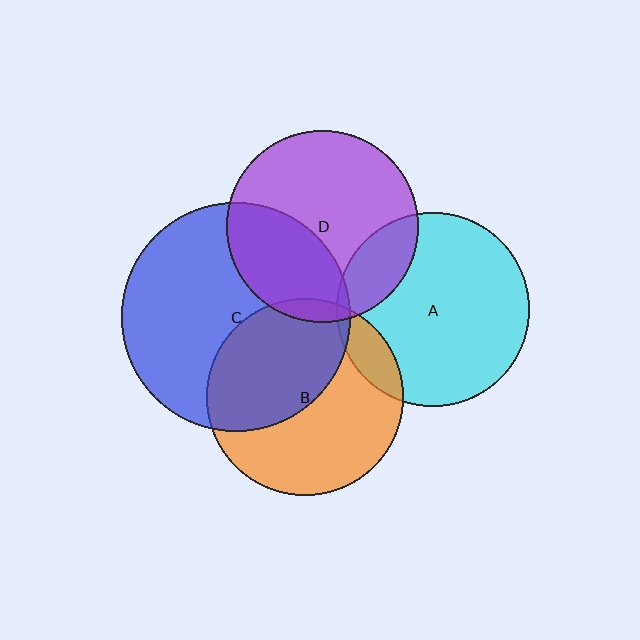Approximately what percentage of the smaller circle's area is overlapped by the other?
Approximately 5%.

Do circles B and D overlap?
Yes.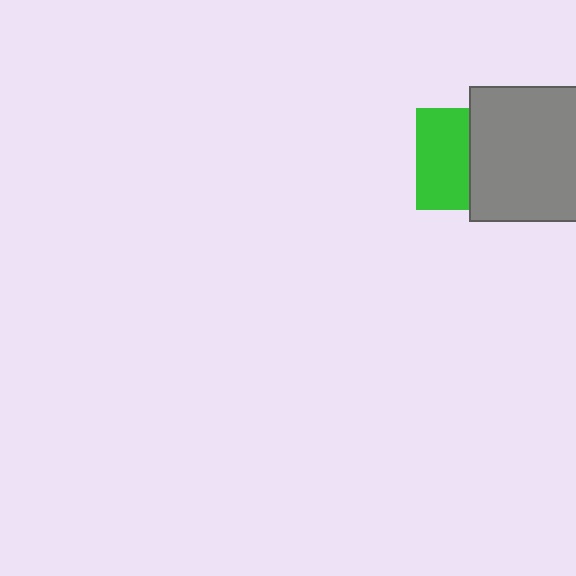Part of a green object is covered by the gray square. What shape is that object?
It is a square.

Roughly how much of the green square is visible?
About half of it is visible (roughly 53%).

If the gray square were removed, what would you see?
You would see the complete green square.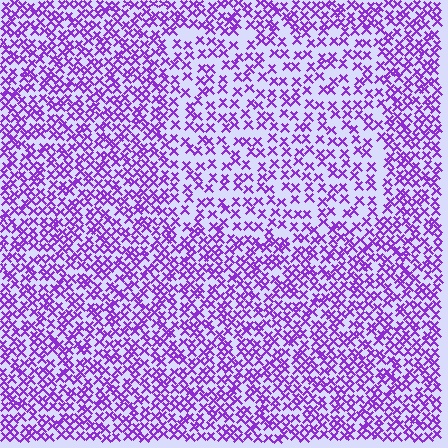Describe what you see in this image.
The image contains small purple elements arranged at two different densities. A rectangle-shaped region is visible where the elements are less densely packed than the surrounding area.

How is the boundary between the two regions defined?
The boundary is defined by a change in element density (approximately 1.7x ratio). All elements are the same color, size, and shape.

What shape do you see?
I see a rectangle.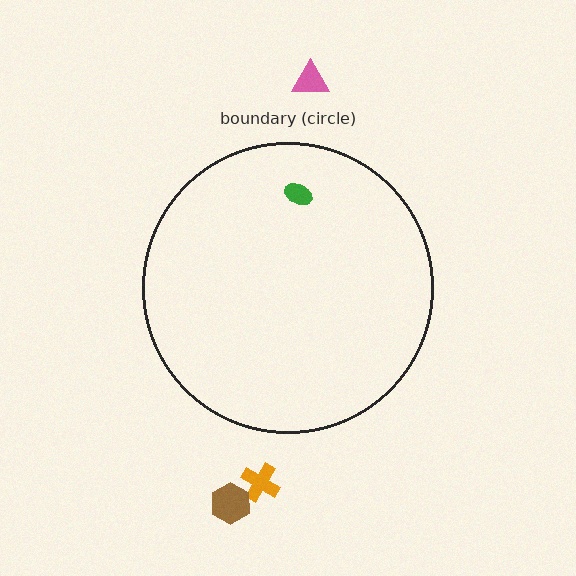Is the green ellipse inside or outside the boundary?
Inside.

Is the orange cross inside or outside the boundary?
Outside.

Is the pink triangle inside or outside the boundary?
Outside.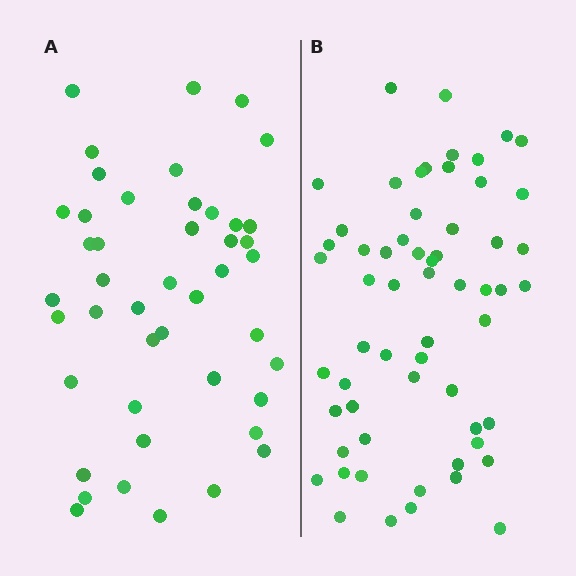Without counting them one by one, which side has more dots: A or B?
Region B (the right region) has more dots.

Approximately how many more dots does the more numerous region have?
Region B has approximately 15 more dots than region A.